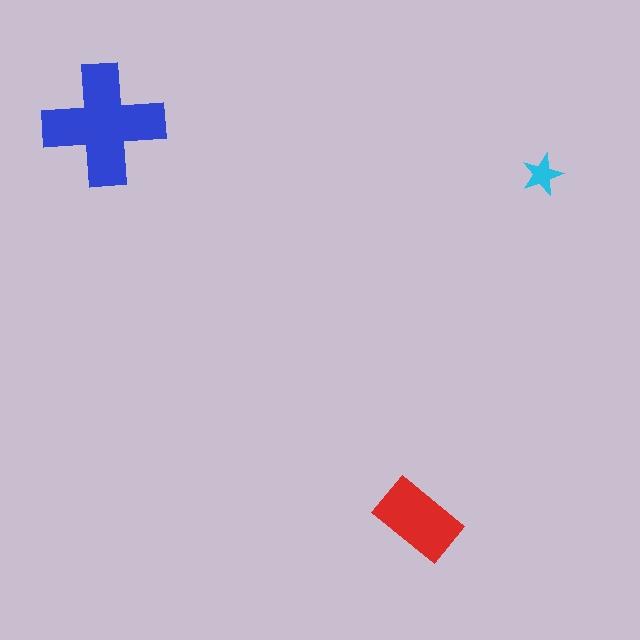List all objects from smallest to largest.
The cyan star, the red rectangle, the blue cross.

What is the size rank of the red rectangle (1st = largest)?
2nd.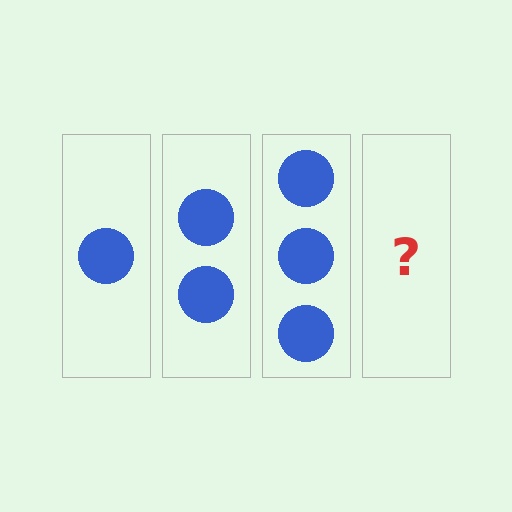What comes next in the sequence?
The next element should be 4 circles.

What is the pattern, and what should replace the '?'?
The pattern is that each step adds one more circle. The '?' should be 4 circles.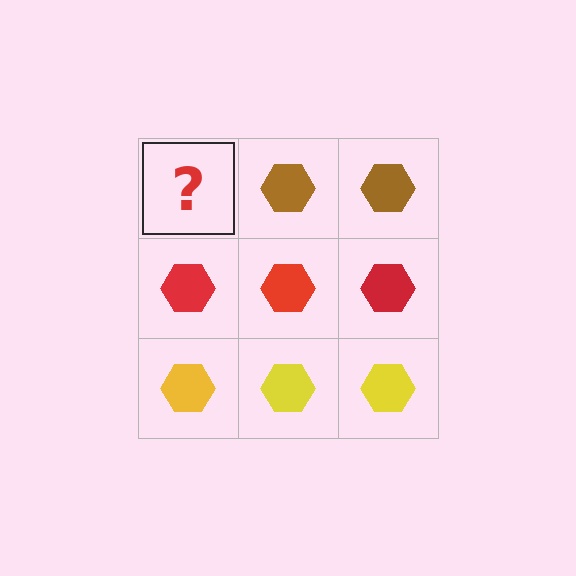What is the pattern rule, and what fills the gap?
The rule is that each row has a consistent color. The gap should be filled with a brown hexagon.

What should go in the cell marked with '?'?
The missing cell should contain a brown hexagon.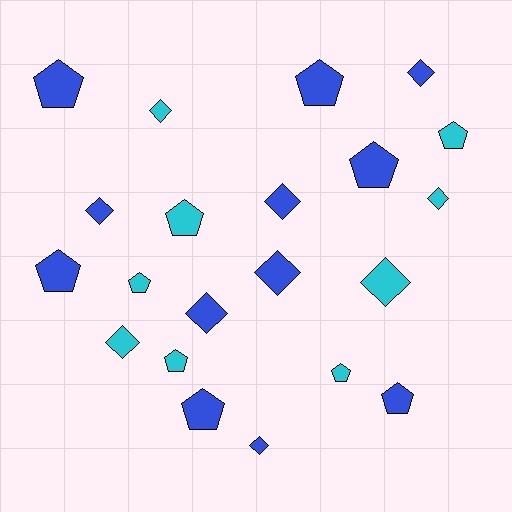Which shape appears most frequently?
Pentagon, with 11 objects.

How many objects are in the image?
There are 21 objects.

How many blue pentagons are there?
There are 6 blue pentagons.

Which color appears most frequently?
Blue, with 12 objects.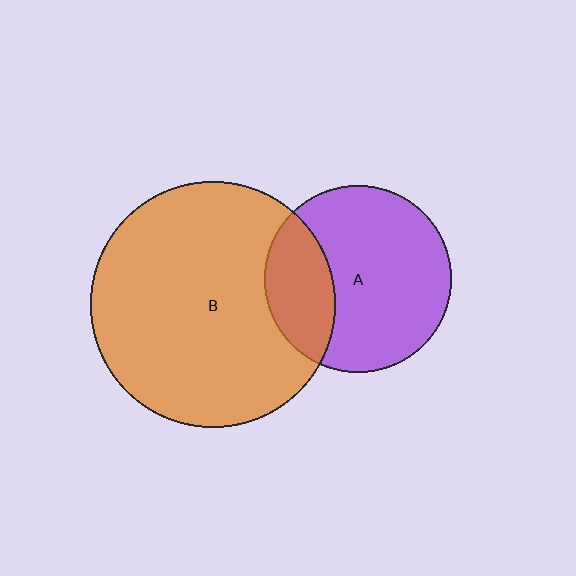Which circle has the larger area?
Circle B (orange).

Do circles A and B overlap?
Yes.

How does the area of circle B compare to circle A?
Approximately 1.7 times.